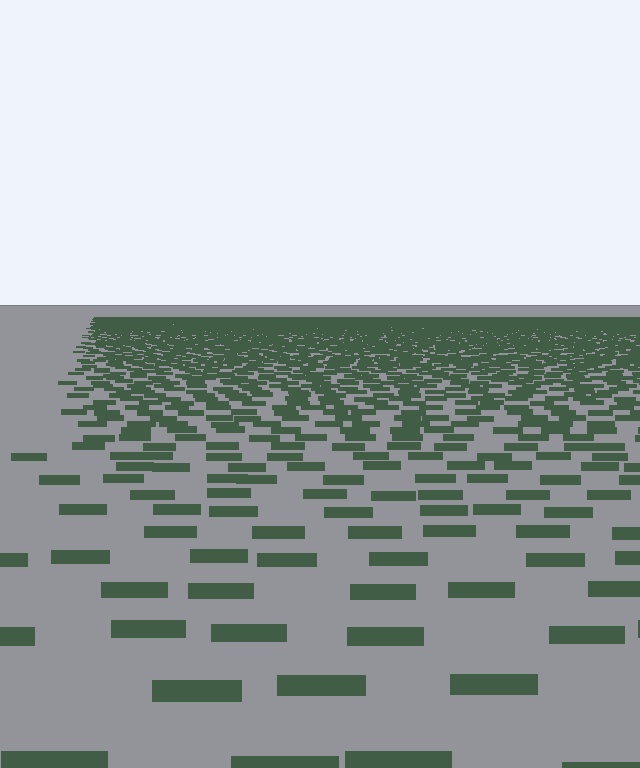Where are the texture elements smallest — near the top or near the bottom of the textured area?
Near the top.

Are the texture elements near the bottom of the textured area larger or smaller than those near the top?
Larger. Near the bottom, elements are closer to the viewer and appear at a bigger on-screen size.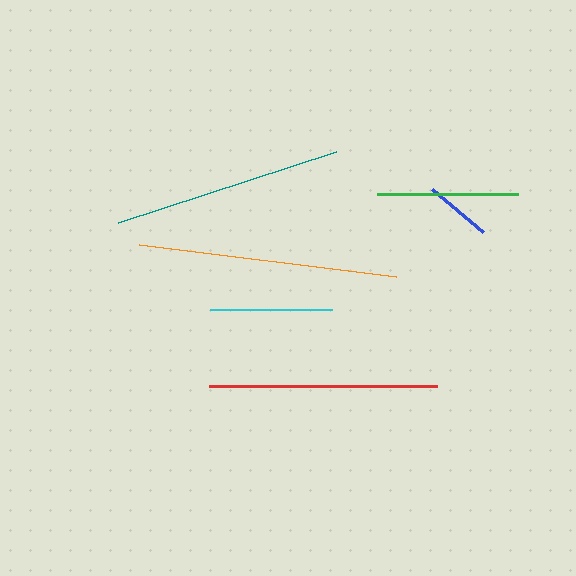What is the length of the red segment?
The red segment is approximately 228 pixels long.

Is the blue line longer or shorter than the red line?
The red line is longer than the blue line.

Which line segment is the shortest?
The blue line is the shortest at approximately 67 pixels.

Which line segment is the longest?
The orange line is the longest at approximately 258 pixels.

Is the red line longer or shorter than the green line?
The red line is longer than the green line.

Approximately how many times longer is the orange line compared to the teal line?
The orange line is approximately 1.1 times the length of the teal line.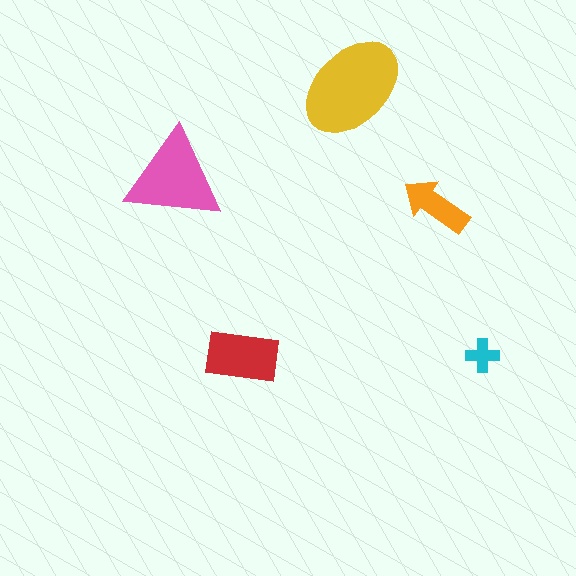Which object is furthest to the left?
The pink triangle is leftmost.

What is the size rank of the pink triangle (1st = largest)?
2nd.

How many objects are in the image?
There are 5 objects in the image.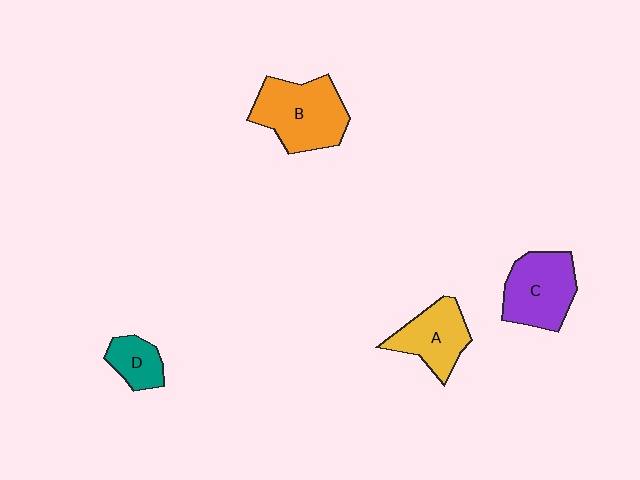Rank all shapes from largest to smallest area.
From largest to smallest: B (orange), C (purple), A (yellow), D (teal).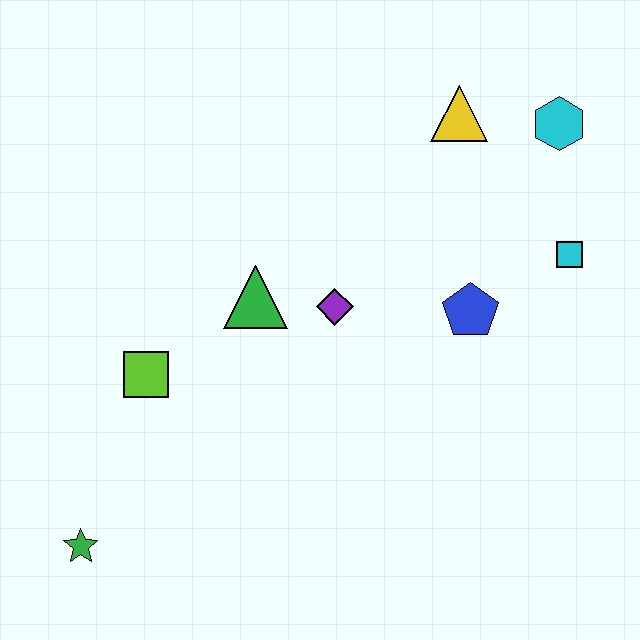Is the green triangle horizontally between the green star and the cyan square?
Yes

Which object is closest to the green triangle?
The purple diamond is closest to the green triangle.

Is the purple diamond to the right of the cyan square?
No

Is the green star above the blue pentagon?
No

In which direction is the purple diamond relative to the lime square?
The purple diamond is to the right of the lime square.